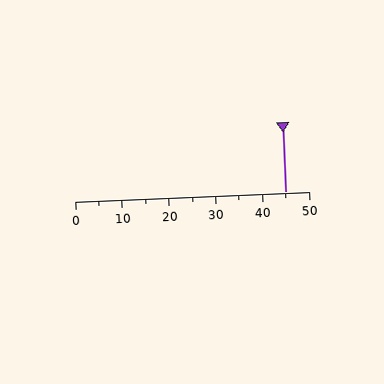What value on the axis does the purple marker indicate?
The marker indicates approximately 45.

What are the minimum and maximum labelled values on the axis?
The axis runs from 0 to 50.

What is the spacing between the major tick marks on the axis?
The major ticks are spaced 10 apart.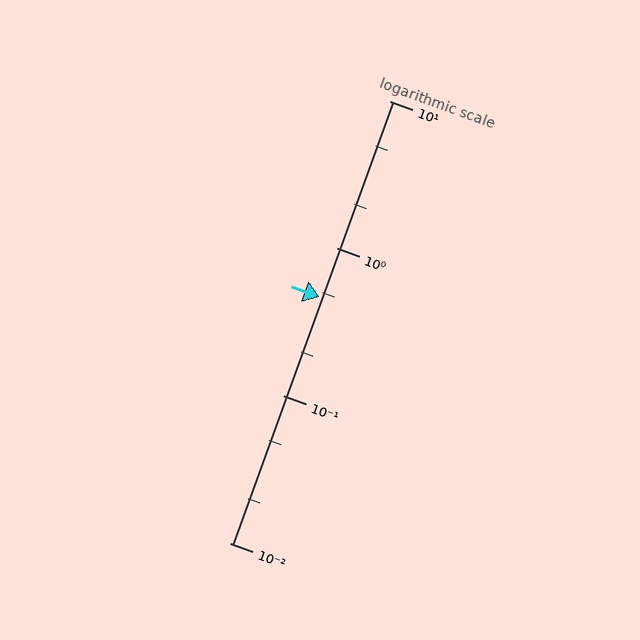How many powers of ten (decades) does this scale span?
The scale spans 3 decades, from 0.01 to 10.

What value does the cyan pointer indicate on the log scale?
The pointer indicates approximately 0.47.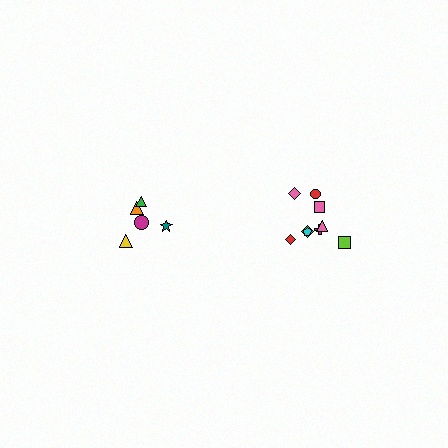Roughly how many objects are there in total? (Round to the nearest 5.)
Roughly 15 objects in total.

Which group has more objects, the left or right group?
The right group.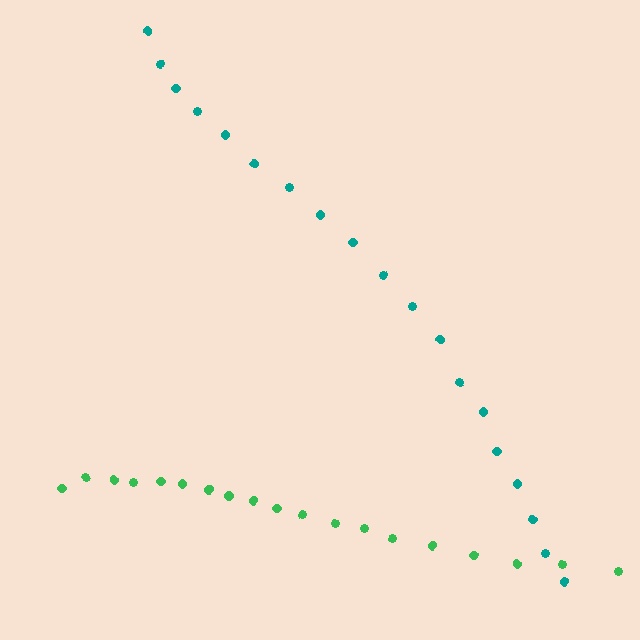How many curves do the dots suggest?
There are 2 distinct paths.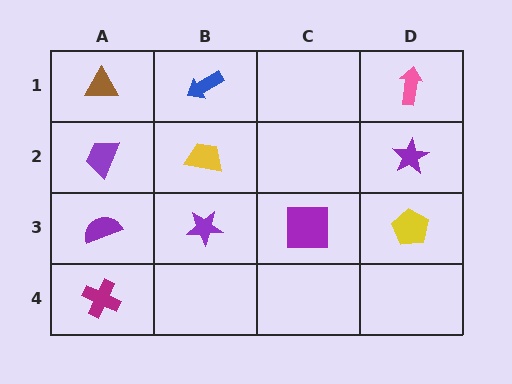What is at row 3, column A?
A purple semicircle.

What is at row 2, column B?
A yellow trapezoid.